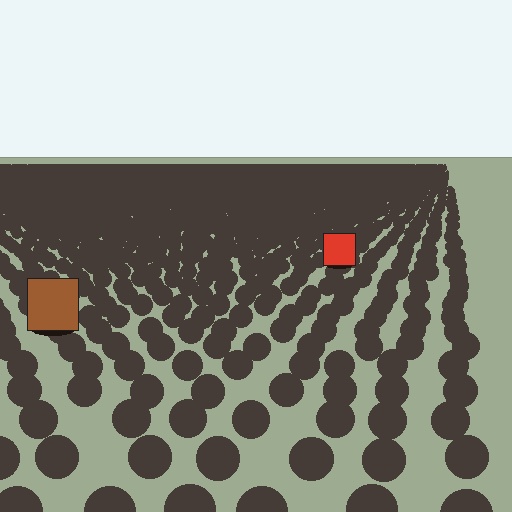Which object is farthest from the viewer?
The red square is farthest from the viewer. It appears smaller and the ground texture around it is denser.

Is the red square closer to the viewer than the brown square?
No. The brown square is closer — you can tell from the texture gradient: the ground texture is coarser near it.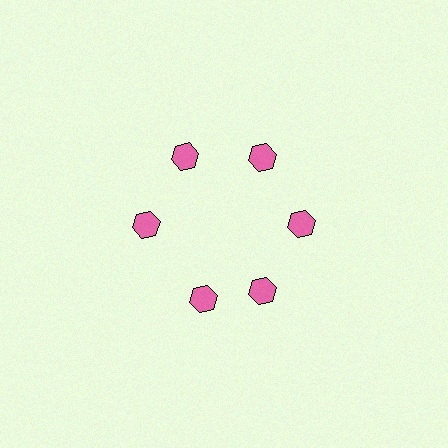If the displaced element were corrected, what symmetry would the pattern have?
It would have 6-fold rotational symmetry — the pattern would map onto itself every 60 degrees.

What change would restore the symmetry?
The symmetry would be restored by rotating it back into even spacing with its neighbors so that all 6 hexagons sit at equal angles and equal distance from the center.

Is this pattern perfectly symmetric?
No. The 6 pink hexagons are arranged in a ring, but one element near the 7 o'clock position is rotated out of alignment along the ring, breaking the 6-fold rotational symmetry.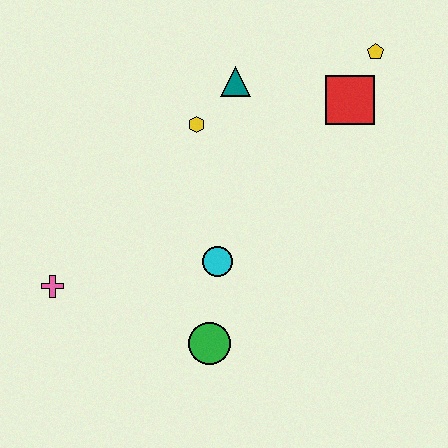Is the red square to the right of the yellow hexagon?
Yes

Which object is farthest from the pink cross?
The yellow pentagon is farthest from the pink cross.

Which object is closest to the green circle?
The cyan circle is closest to the green circle.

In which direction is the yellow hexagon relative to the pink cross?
The yellow hexagon is above the pink cross.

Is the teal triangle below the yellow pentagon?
Yes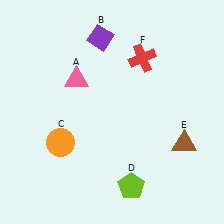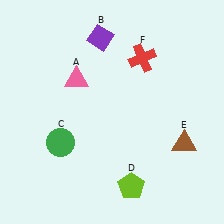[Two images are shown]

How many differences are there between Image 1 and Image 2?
There is 1 difference between the two images.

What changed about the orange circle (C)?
In Image 1, C is orange. In Image 2, it changed to green.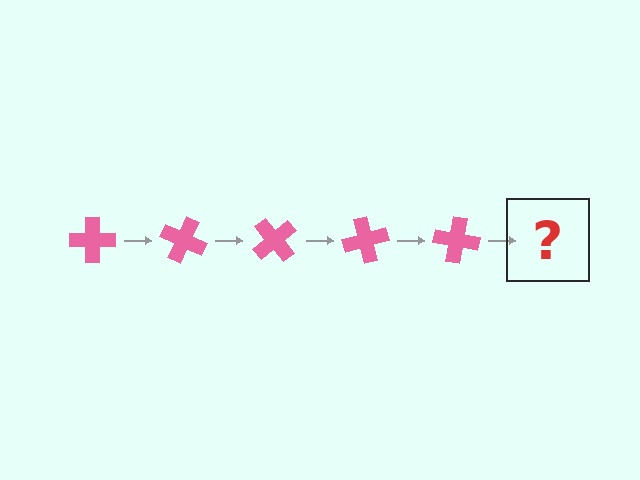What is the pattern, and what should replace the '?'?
The pattern is that the cross rotates 25 degrees each step. The '?' should be a pink cross rotated 125 degrees.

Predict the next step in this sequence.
The next step is a pink cross rotated 125 degrees.